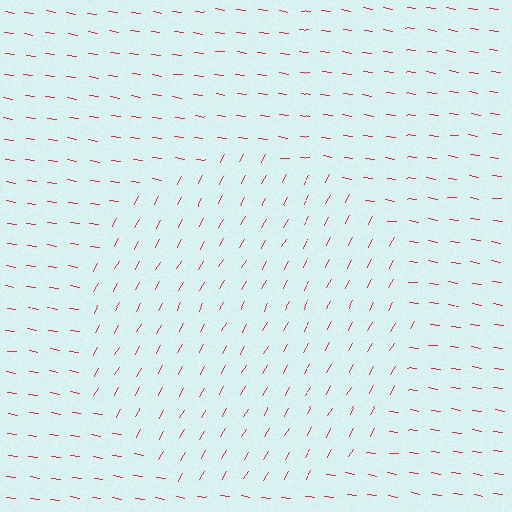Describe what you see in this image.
The image is filled with small red line segments. A circle region in the image has lines oriented differently from the surrounding lines, creating a visible texture boundary.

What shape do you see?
I see a circle.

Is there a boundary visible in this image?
Yes, there is a texture boundary formed by a change in line orientation.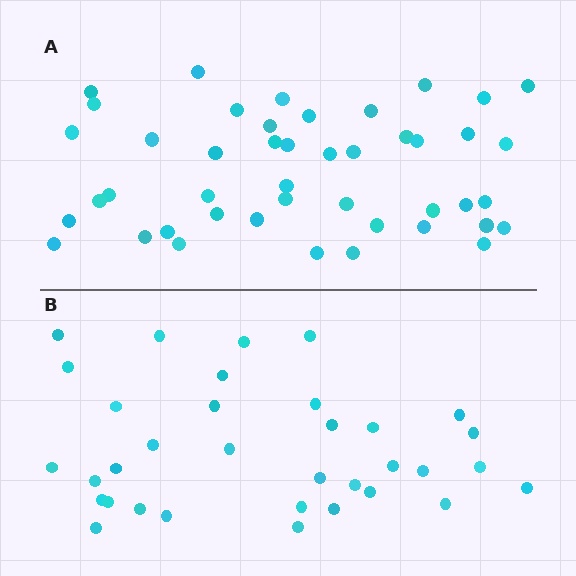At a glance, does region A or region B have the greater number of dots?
Region A (the top region) has more dots.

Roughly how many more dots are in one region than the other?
Region A has roughly 12 or so more dots than region B.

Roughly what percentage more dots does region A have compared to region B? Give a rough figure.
About 30% more.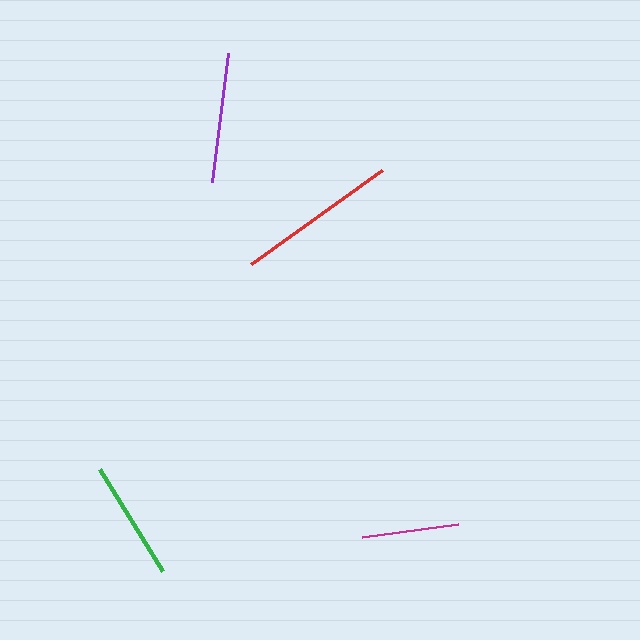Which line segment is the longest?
The red line is the longest at approximately 161 pixels.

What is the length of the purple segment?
The purple segment is approximately 129 pixels long.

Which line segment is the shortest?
The magenta line is the shortest at approximately 97 pixels.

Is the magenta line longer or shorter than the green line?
The green line is longer than the magenta line.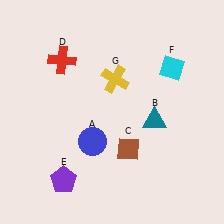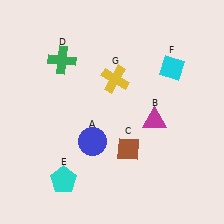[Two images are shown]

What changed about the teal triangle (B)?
In Image 1, B is teal. In Image 2, it changed to magenta.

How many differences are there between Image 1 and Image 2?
There are 3 differences between the two images.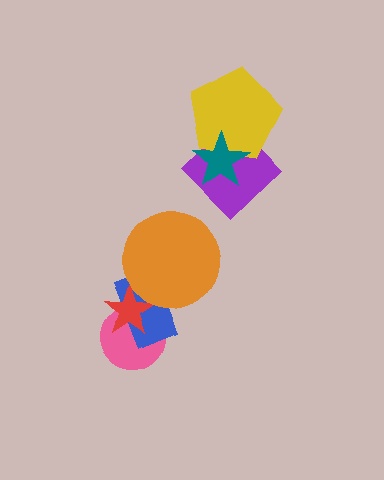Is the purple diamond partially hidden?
Yes, it is partially covered by another shape.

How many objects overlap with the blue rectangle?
3 objects overlap with the blue rectangle.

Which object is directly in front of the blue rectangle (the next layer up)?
The red star is directly in front of the blue rectangle.